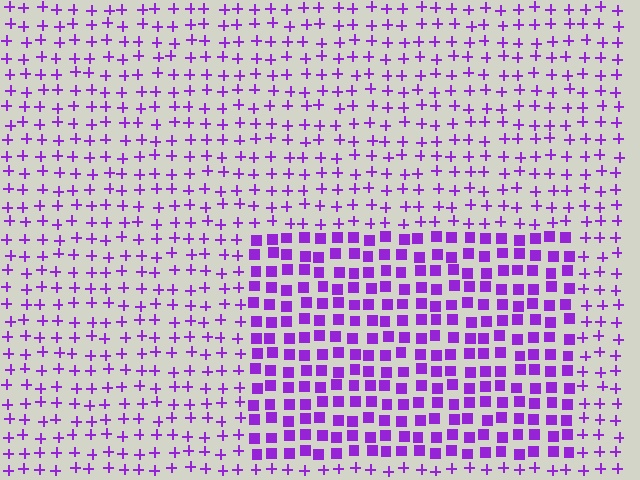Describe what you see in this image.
The image is filled with small purple elements arranged in a uniform grid. A rectangle-shaped region contains squares, while the surrounding area contains plus signs. The boundary is defined purely by the change in element shape.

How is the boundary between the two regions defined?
The boundary is defined by a change in element shape: squares inside vs. plus signs outside. All elements share the same color and spacing.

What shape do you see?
I see a rectangle.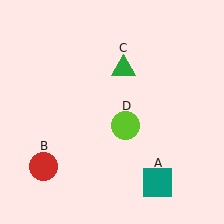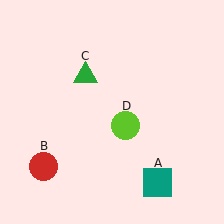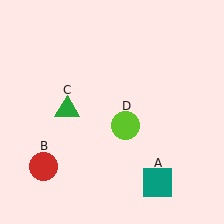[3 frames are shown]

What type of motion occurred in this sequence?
The green triangle (object C) rotated counterclockwise around the center of the scene.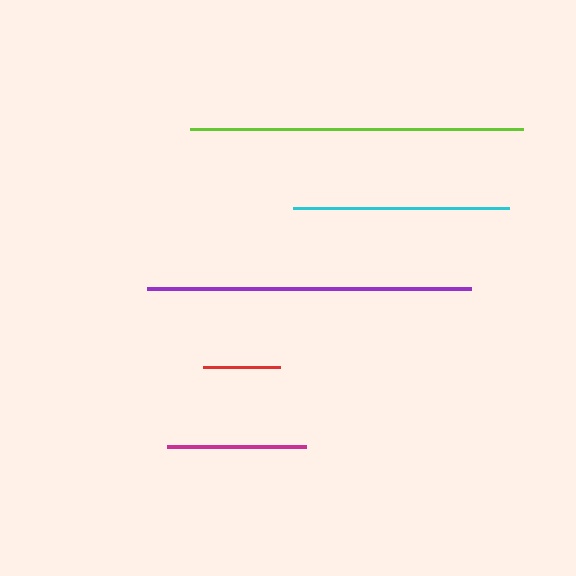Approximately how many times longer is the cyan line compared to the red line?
The cyan line is approximately 2.8 times the length of the red line.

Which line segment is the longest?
The lime line is the longest at approximately 333 pixels.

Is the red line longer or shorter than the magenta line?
The magenta line is longer than the red line.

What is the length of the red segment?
The red segment is approximately 78 pixels long.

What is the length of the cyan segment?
The cyan segment is approximately 216 pixels long.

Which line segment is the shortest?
The red line is the shortest at approximately 78 pixels.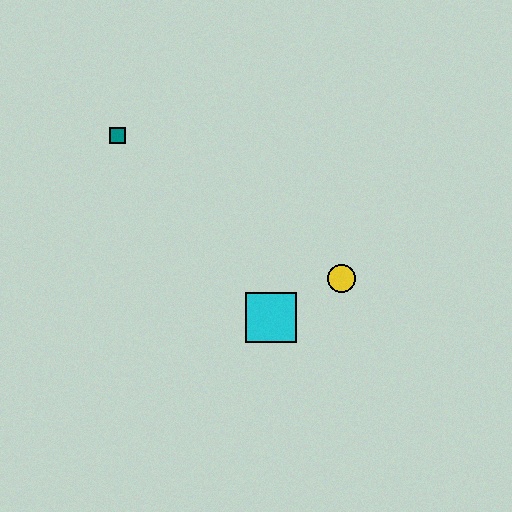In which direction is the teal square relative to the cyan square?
The teal square is above the cyan square.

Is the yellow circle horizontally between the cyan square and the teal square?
No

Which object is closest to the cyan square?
The yellow circle is closest to the cyan square.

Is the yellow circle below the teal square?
Yes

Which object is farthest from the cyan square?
The teal square is farthest from the cyan square.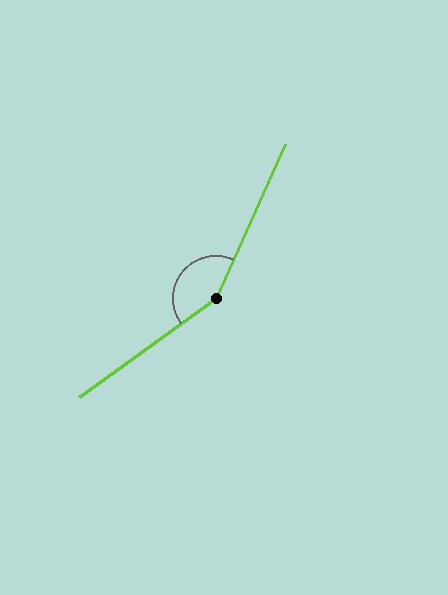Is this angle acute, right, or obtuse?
It is obtuse.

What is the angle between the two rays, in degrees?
Approximately 150 degrees.